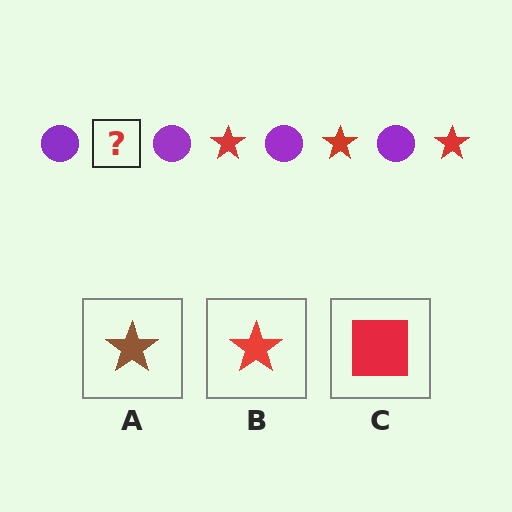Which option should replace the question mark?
Option B.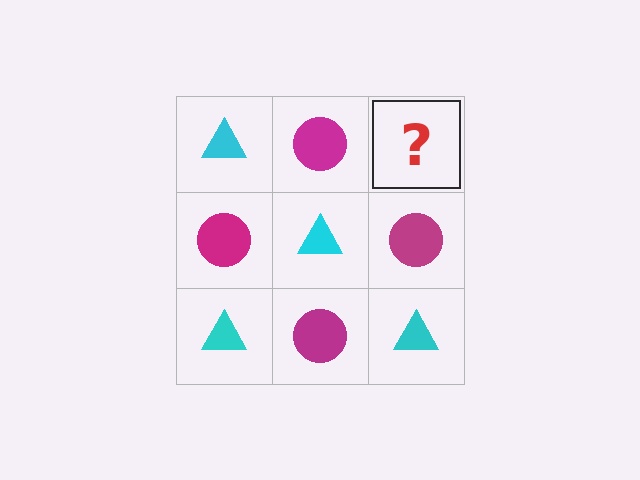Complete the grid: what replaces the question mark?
The question mark should be replaced with a cyan triangle.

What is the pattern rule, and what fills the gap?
The rule is that it alternates cyan triangle and magenta circle in a checkerboard pattern. The gap should be filled with a cyan triangle.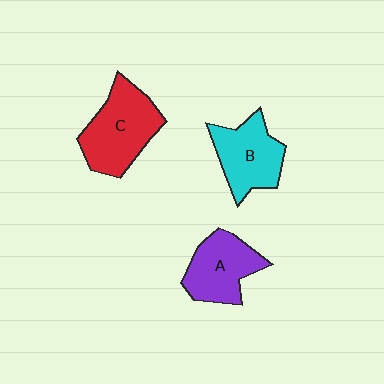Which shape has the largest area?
Shape C (red).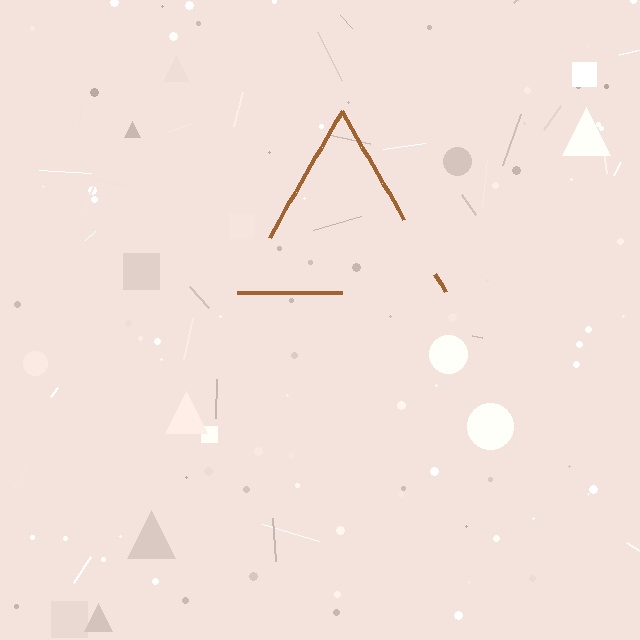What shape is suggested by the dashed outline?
The dashed outline suggests a triangle.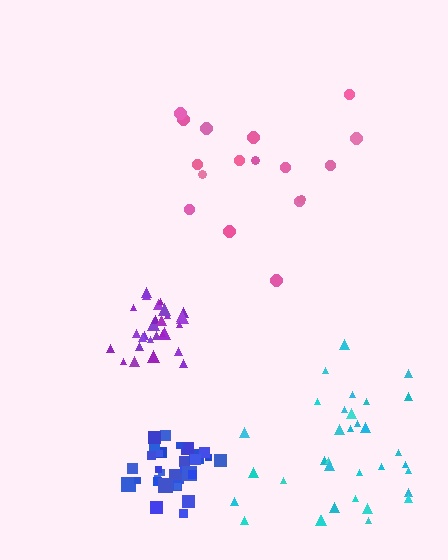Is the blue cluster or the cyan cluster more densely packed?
Blue.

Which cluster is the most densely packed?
Purple.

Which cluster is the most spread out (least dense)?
Pink.